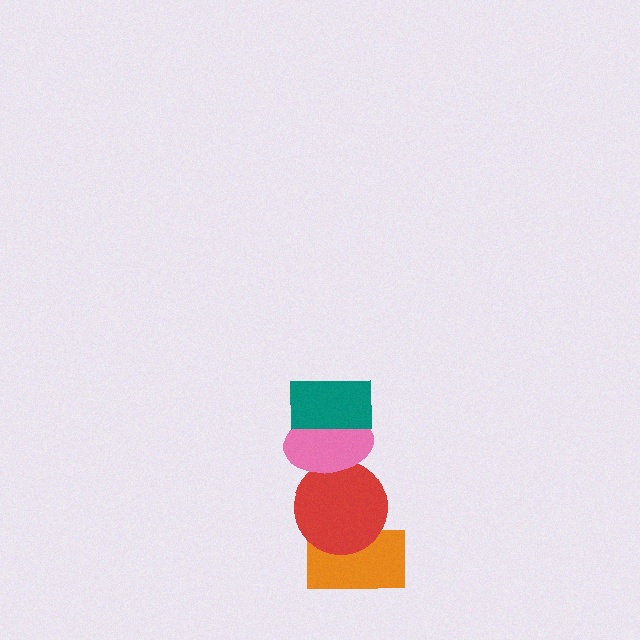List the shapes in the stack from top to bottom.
From top to bottom: the teal rectangle, the pink ellipse, the red circle, the orange rectangle.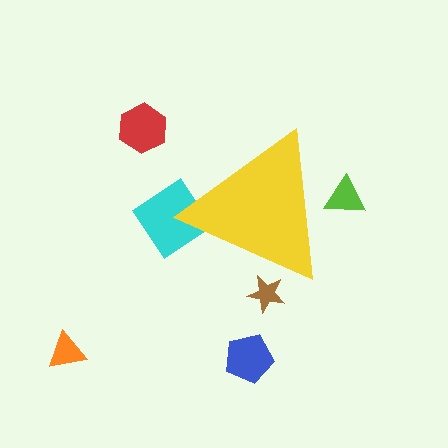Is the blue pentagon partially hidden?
No, the blue pentagon is fully visible.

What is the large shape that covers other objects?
A yellow triangle.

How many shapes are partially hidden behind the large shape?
3 shapes are partially hidden.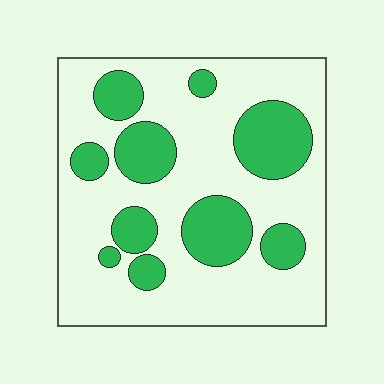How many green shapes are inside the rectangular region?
10.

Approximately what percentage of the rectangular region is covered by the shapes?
Approximately 30%.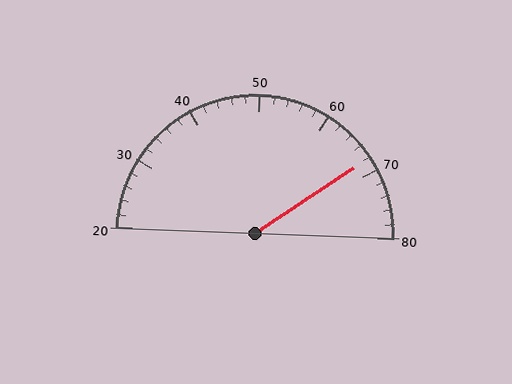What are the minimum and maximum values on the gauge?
The gauge ranges from 20 to 80.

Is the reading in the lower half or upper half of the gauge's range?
The reading is in the upper half of the range (20 to 80).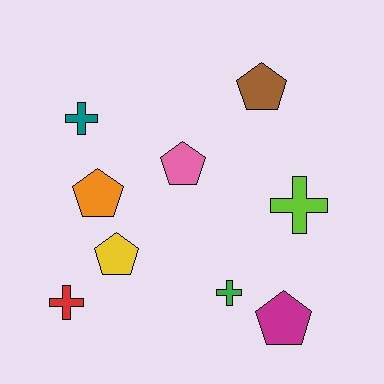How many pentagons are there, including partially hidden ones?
There are 5 pentagons.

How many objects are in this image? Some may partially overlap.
There are 9 objects.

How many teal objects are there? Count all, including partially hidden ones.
There is 1 teal object.